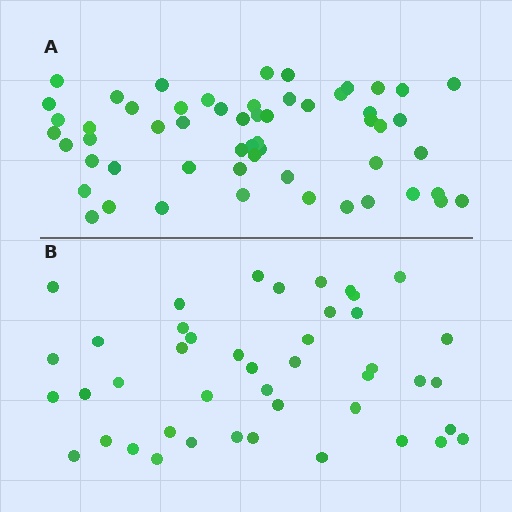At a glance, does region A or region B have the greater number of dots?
Region A (the top region) has more dots.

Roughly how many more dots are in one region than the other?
Region A has roughly 12 or so more dots than region B.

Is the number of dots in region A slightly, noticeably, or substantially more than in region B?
Region A has noticeably more, but not dramatically so. The ratio is roughly 1.3 to 1.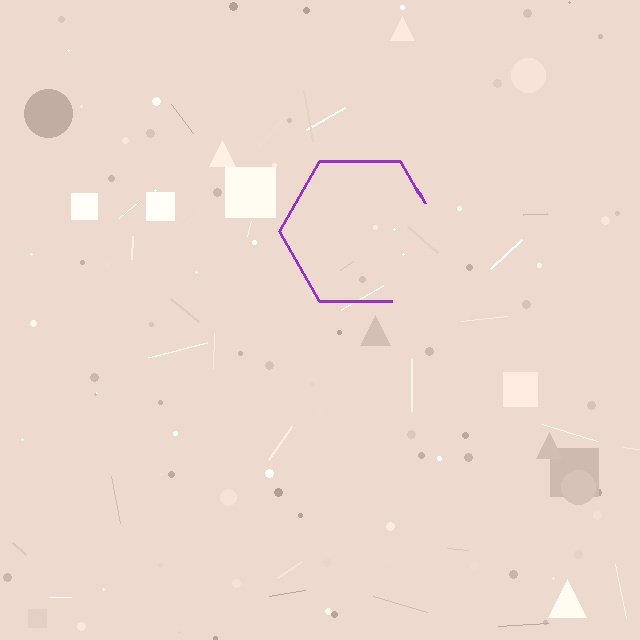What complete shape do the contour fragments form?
The contour fragments form a hexagon.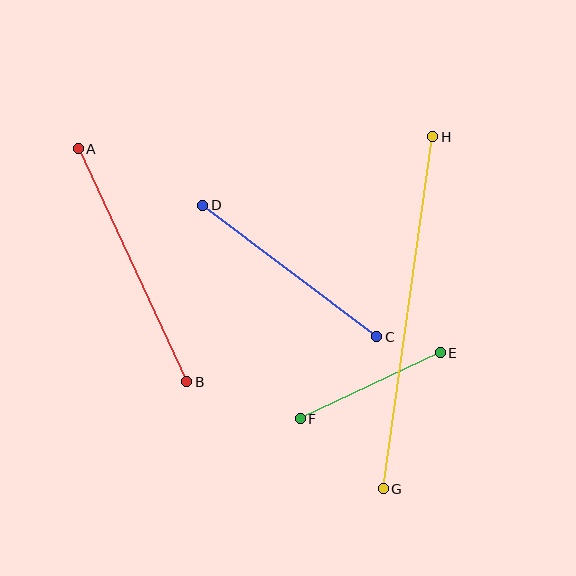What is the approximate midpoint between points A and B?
The midpoint is at approximately (132, 265) pixels.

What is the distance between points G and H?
The distance is approximately 355 pixels.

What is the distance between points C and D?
The distance is approximately 218 pixels.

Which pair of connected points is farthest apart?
Points G and H are farthest apart.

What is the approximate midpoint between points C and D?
The midpoint is at approximately (290, 271) pixels.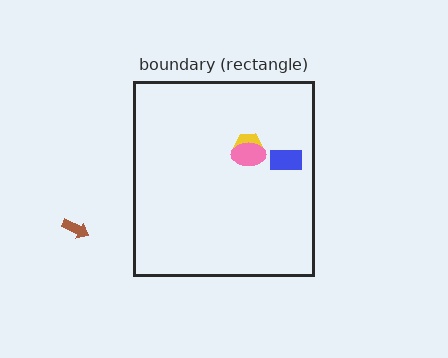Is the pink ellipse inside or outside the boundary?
Inside.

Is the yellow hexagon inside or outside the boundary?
Inside.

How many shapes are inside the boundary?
3 inside, 1 outside.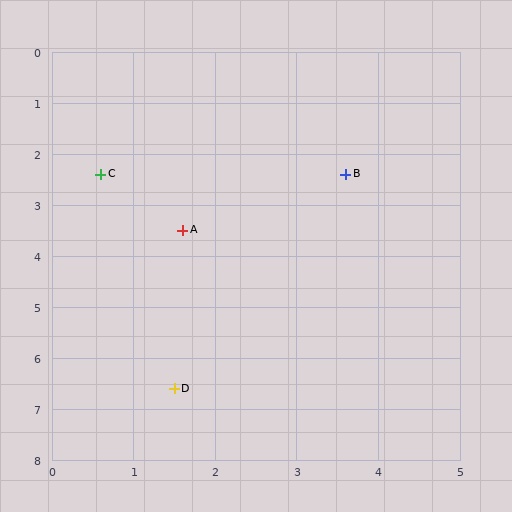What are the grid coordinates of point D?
Point D is at approximately (1.5, 6.6).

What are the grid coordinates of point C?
Point C is at approximately (0.6, 2.4).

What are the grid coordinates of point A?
Point A is at approximately (1.6, 3.5).